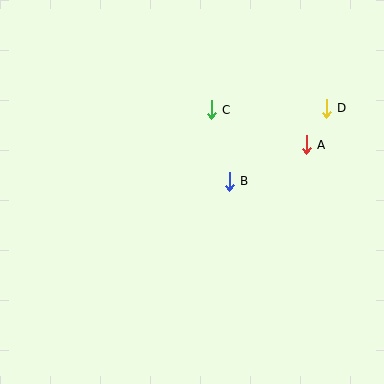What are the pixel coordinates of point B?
Point B is at (229, 181).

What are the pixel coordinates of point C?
Point C is at (211, 110).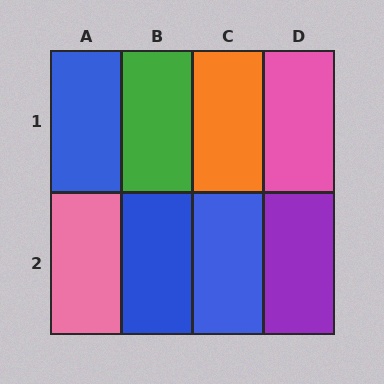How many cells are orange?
1 cell is orange.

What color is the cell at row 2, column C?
Blue.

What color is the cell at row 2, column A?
Pink.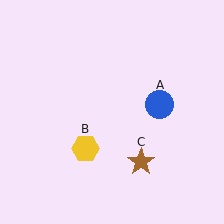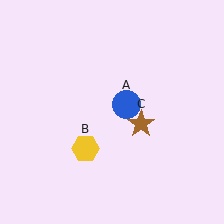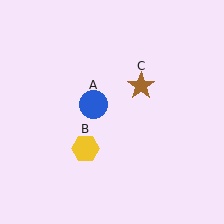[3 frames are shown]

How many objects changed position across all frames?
2 objects changed position: blue circle (object A), brown star (object C).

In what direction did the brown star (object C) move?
The brown star (object C) moved up.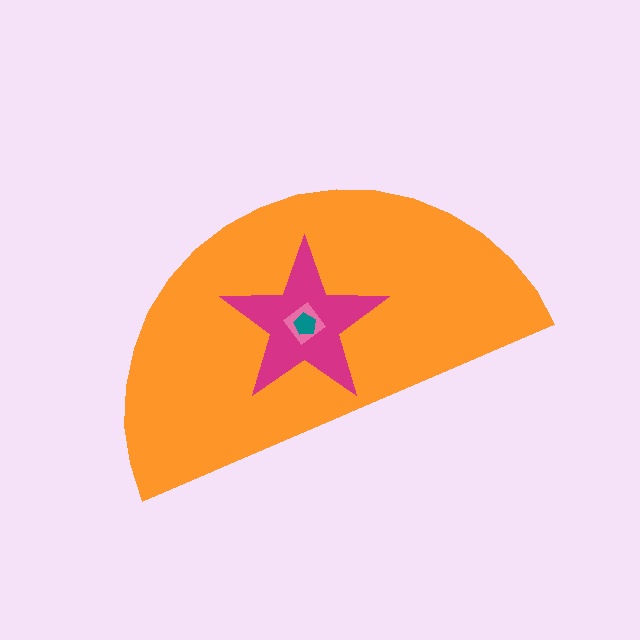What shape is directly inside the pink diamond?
The teal pentagon.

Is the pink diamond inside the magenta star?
Yes.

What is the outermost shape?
The orange semicircle.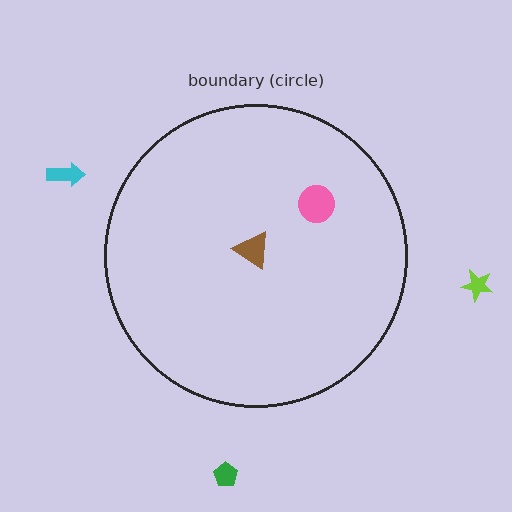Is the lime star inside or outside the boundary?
Outside.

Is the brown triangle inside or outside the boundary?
Inside.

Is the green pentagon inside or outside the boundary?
Outside.